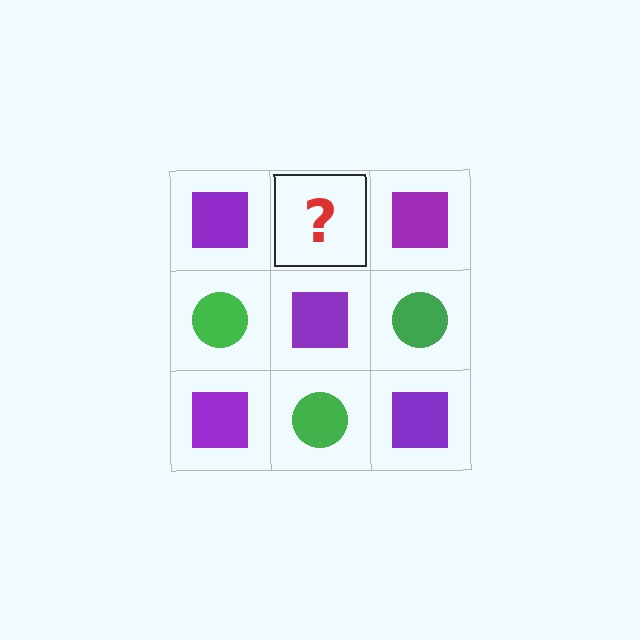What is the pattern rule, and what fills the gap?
The rule is that it alternates purple square and green circle in a checkerboard pattern. The gap should be filled with a green circle.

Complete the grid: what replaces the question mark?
The question mark should be replaced with a green circle.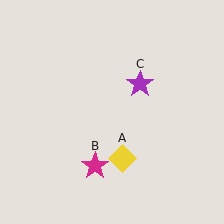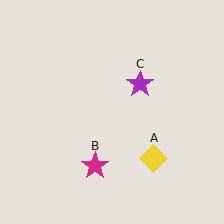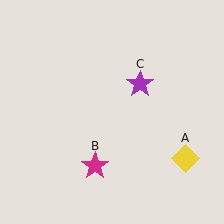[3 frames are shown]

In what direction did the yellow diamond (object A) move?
The yellow diamond (object A) moved right.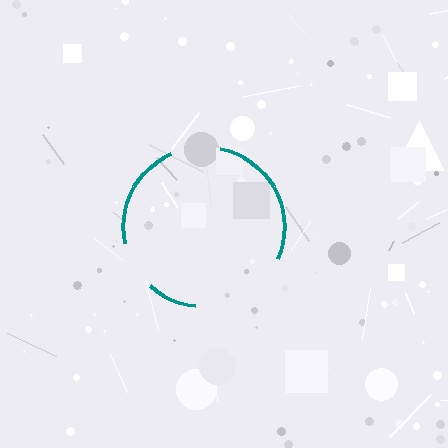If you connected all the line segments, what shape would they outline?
They would outline a circle.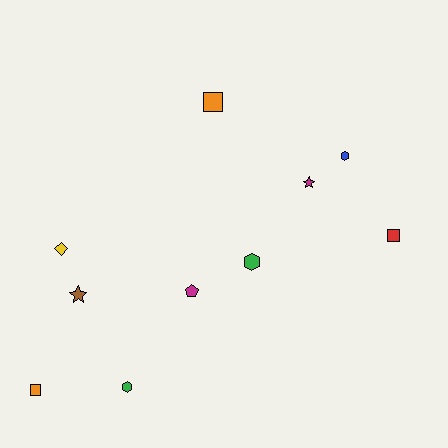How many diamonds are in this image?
There is 1 diamond.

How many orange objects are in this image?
There are 2 orange objects.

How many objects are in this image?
There are 10 objects.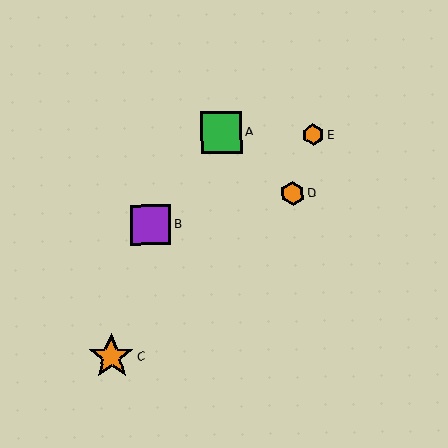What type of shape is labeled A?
Shape A is a green square.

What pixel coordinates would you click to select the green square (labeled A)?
Click at (221, 133) to select the green square A.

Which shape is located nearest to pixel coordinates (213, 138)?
The green square (labeled A) at (221, 133) is nearest to that location.